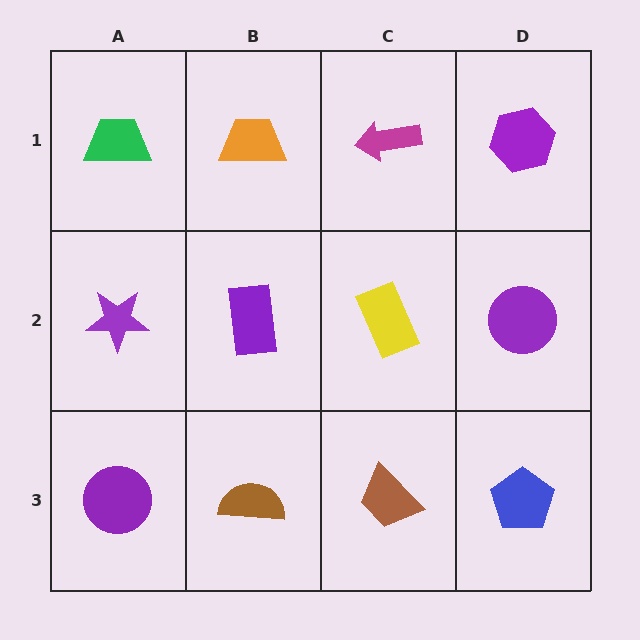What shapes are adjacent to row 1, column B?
A purple rectangle (row 2, column B), a green trapezoid (row 1, column A), a magenta arrow (row 1, column C).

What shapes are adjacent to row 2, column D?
A purple hexagon (row 1, column D), a blue pentagon (row 3, column D), a yellow rectangle (row 2, column C).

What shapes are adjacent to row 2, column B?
An orange trapezoid (row 1, column B), a brown semicircle (row 3, column B), a purple star (row 2, column A), a yellow rectangle (row 2, column C).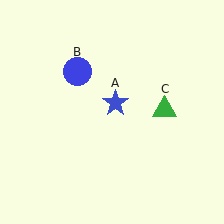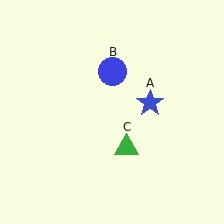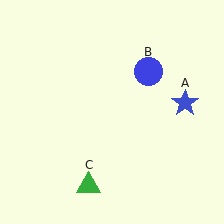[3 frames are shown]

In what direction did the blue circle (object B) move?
The blue circle (object B) moved right.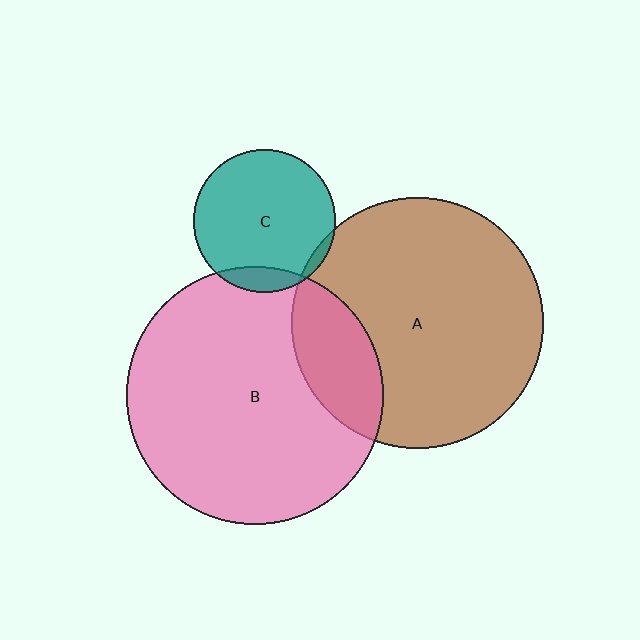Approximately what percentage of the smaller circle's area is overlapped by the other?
Approximately 20%.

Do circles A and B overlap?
Yes.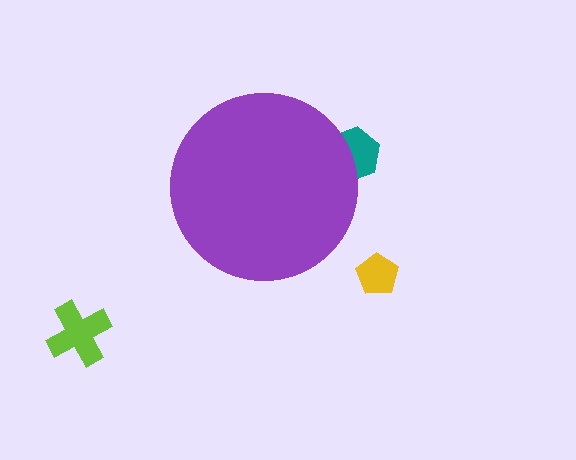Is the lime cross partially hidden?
No, the lime cross is fully visible.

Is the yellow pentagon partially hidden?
No, the yellow pentagon is fully visible.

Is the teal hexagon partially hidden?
Yes, the teal hexagon is partially hidden behind the purple circle.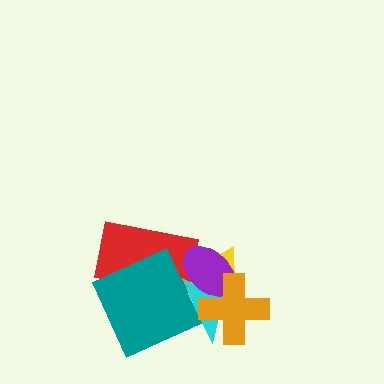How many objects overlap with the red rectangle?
3 objects overlap with the red rectangle.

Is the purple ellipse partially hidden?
Yes, it is partially covered by another shape.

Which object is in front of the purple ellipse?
The orange cross is in front of the purple ellipse.